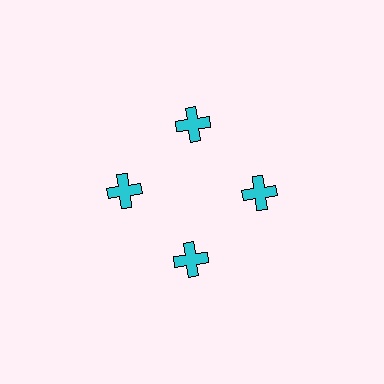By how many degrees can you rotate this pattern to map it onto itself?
The pattern maps onto itself every 90 degrees of rotation.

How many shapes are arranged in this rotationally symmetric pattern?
There are 4 shapes, arranged in 4 groups of 1.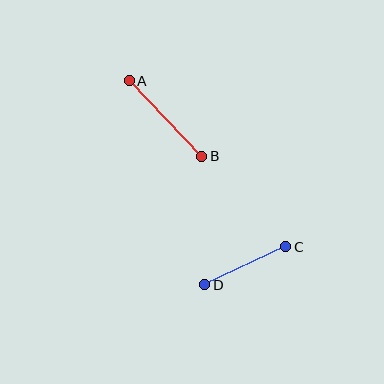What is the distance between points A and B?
The distance is approximately 105 pixels.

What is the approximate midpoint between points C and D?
The midpoint is at approximately (245, 266) pixels.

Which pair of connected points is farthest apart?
Points A and B are farthest apart.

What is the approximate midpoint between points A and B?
The midpoint is at approximately (165, 119) pixels.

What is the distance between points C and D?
The distance is approximately 89 pixels.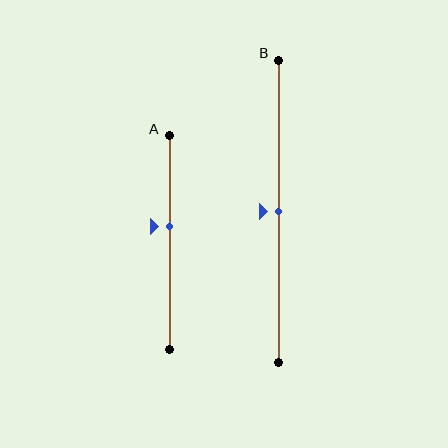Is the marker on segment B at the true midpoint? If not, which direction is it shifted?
Yes, the marker on segment B is at the true midpoint.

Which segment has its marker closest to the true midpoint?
Segment B has its marker closest to the true midpoint.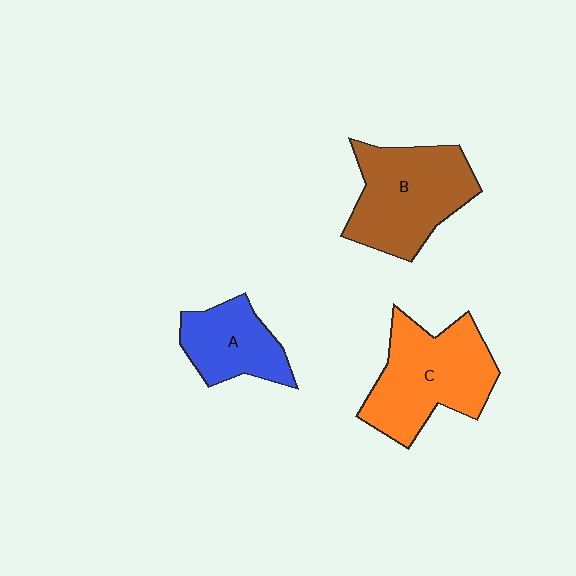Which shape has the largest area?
Shape C (orange).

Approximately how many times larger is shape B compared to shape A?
Approximately 1.6 times.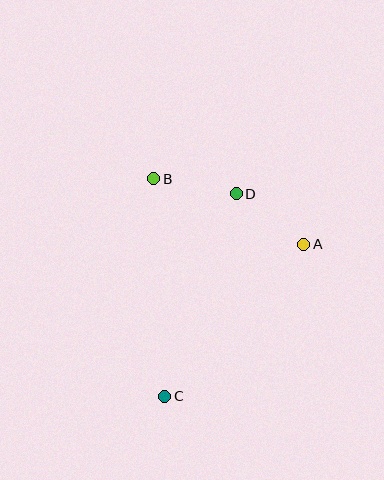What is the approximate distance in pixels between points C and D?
The distance between C and D is approximately 215 pixels.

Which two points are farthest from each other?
Points B and C are farthest from each other.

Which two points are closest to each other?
Points B and D are closest to each other.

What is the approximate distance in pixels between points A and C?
The distance between A and C is approximately 206 pixels.